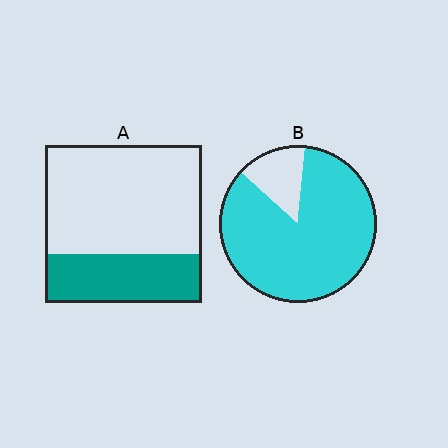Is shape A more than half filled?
No.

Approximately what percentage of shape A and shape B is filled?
A is approximately 30% and B is approximately 85%.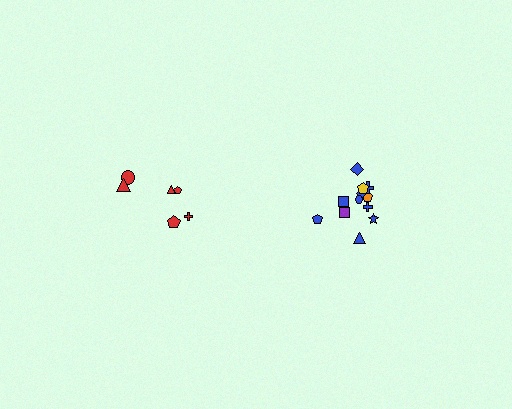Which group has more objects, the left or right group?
The right group.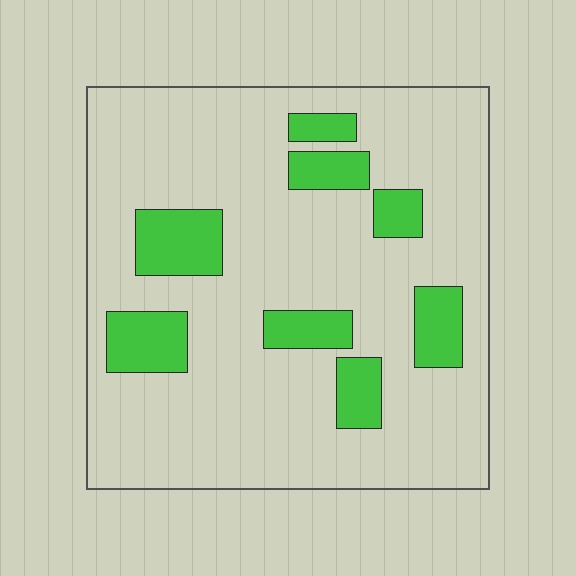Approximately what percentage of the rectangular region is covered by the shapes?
Approximately 20%.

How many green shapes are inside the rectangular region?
8.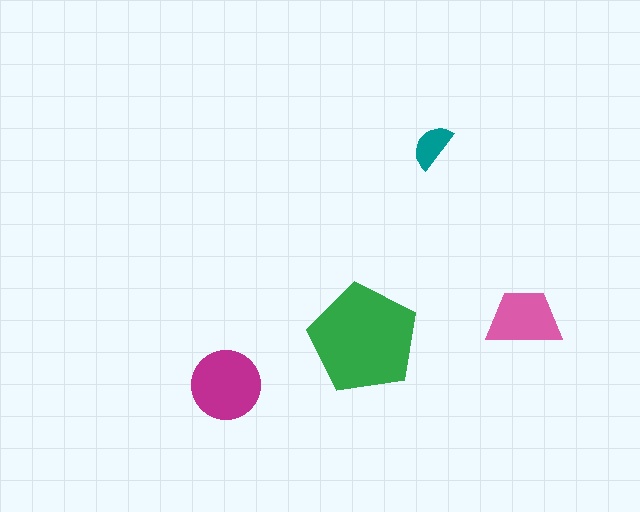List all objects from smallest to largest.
The teal semicircle, the pink trapezoid, the magenta circle, the green pentagon.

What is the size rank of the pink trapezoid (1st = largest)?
3rd.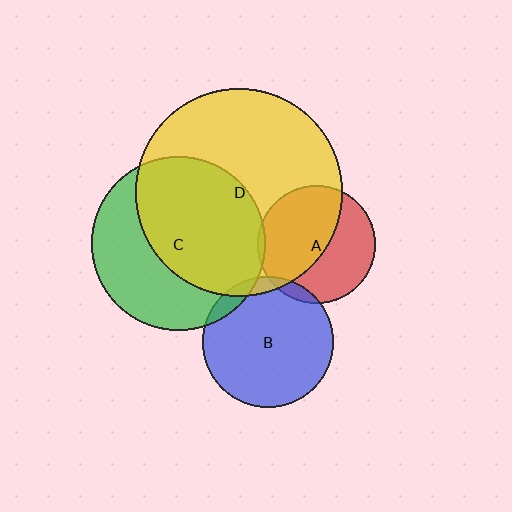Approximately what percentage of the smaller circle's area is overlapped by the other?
Approximately 55%.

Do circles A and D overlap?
Yes.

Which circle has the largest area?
Circle D (yellow).